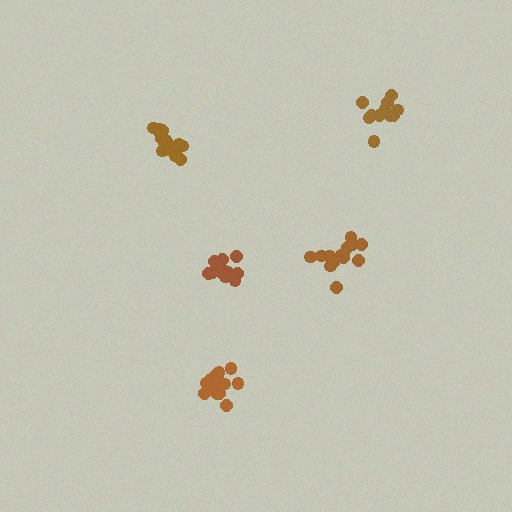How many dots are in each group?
Group 1: 11 dots, Group 2: 15 dots, Group 3: 16 dots, Group 4: 16 dots, Group 5: 17 dots (75 total).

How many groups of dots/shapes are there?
There are 5 groups.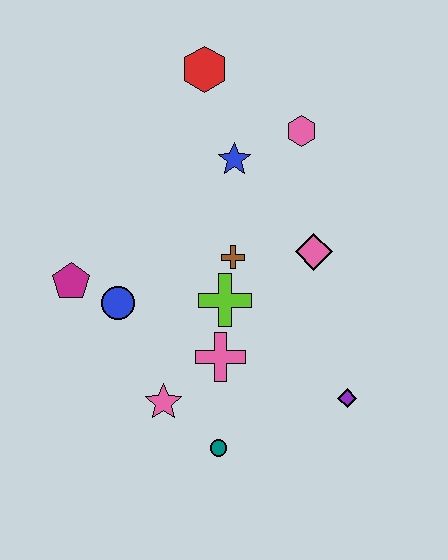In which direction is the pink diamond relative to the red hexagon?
The pink diamond is below the red hexagon.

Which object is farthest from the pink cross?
The red hexagon is farthest from the pink cross.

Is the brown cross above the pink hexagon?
No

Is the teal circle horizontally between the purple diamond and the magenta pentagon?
Yes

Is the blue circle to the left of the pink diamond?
Yes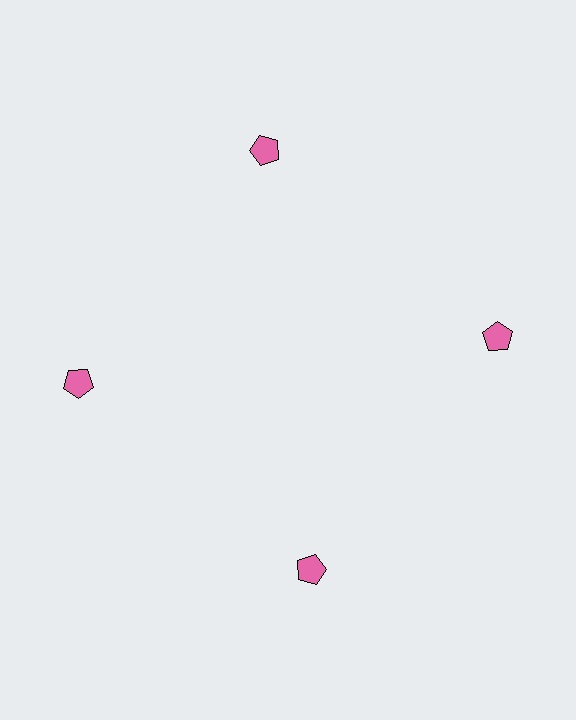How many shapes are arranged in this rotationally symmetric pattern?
There are 4 shapes, arranged in 4 groups of 1.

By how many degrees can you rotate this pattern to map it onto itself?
The pattern maps onto itself every 90 degrees of rotation.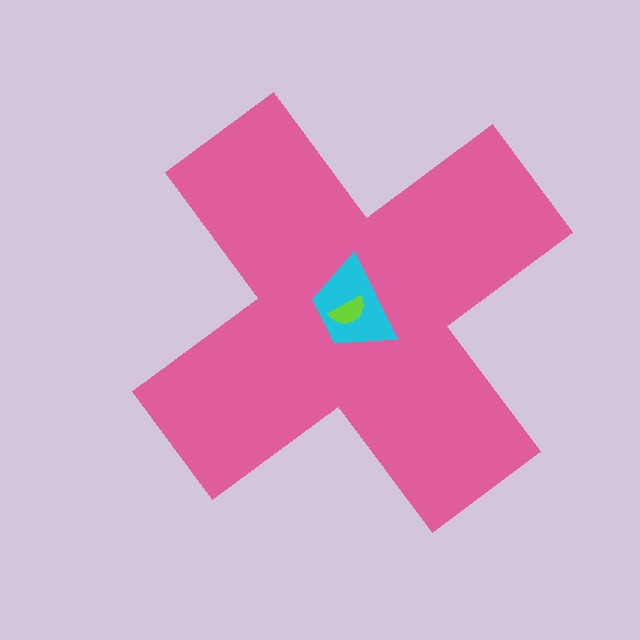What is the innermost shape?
The lime semicircle.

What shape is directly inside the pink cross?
The cyan trapezoid.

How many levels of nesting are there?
3.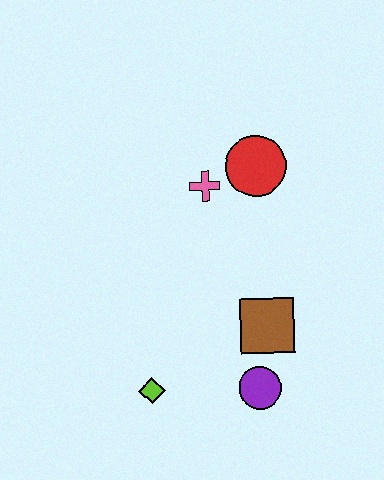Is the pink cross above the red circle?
No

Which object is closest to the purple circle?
The brown square is closest to the purple circle.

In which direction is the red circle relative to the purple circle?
The red circle is above the purple circle.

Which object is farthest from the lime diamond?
The red circle is farthest from the lime diamond.